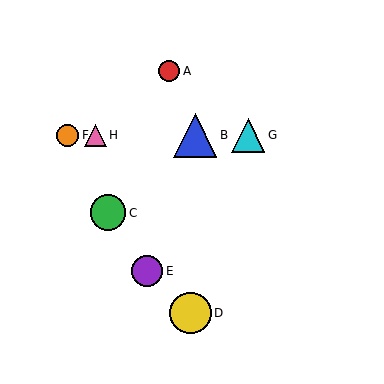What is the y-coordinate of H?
Object H is at y≈135.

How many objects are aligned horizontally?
4 objects (B, F, G, H) are aligned horizontally.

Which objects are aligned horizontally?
Objects B, F, G, H are aligned horizontally.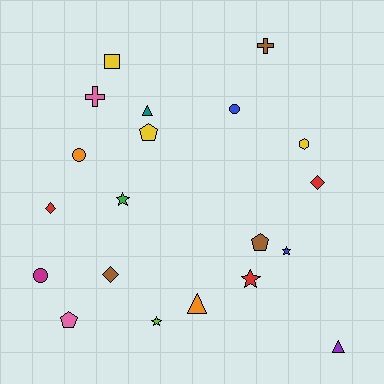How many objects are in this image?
There are 20 objects.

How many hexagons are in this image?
There is 1 hexagon.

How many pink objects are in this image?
There are 2 pink objects.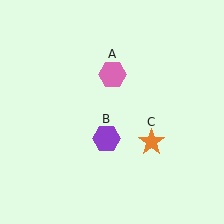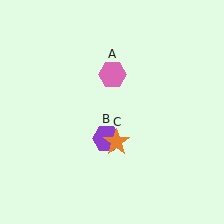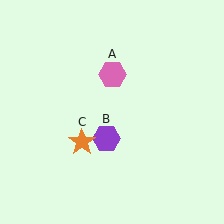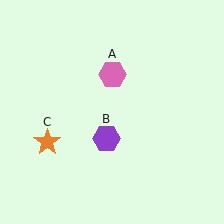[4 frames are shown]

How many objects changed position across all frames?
1 object changed position: orange star (object C).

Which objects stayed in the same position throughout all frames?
Pink hexagon (object A) and purple hexagon (object B) remained stationary.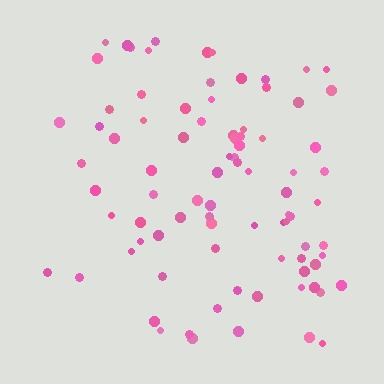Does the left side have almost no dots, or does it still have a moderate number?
Still a moderate number, just noticeably fewer than the right.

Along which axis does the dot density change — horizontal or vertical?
Horizontal.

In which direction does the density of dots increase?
From left to right, with the right side densest.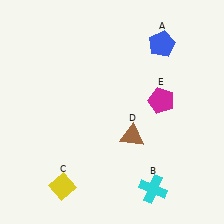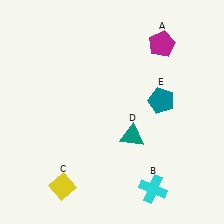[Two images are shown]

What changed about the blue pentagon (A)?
In Image 1, A is blue. In Image 2, it changed to magenta.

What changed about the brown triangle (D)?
In Image 1, D is brown. In Image 2, it changed to teal.